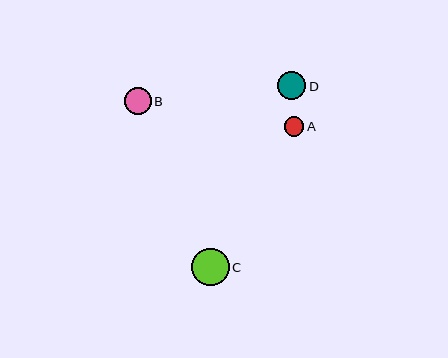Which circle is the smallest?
Circle A is the smallest with a size of approximately 19 pixels.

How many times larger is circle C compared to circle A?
Circle C is approximately 1.9 times the size of circle A.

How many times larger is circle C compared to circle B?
Circle C is approximately 1.4 times the size of circle B.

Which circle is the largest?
Circle C is the largest with a size of approximately 37 pixels.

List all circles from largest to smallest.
From largest to smallest: C, D, B, A.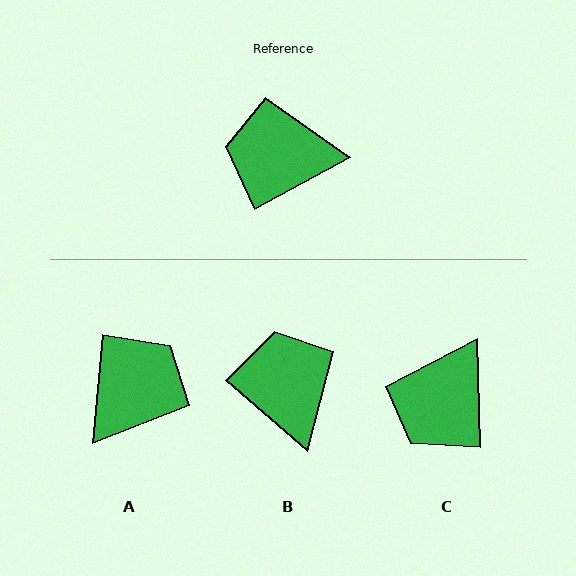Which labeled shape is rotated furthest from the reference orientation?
A, about 124 degrees away.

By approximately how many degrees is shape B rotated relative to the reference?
Approximately 70 degrees clockwise.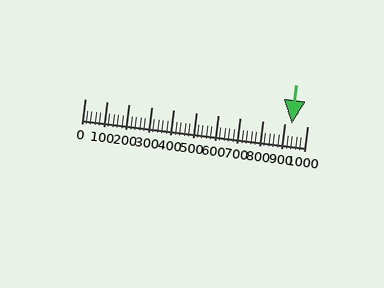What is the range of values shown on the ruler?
The ruler shows values from 0 to 1000.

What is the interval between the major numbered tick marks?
The major tick marks are spaced 100 units apart.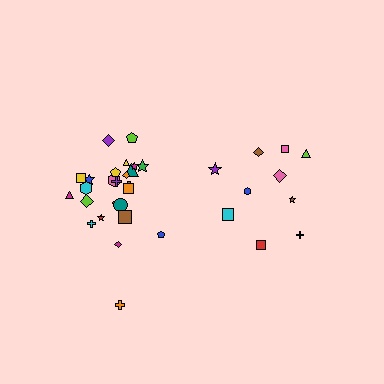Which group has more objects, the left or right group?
The left group.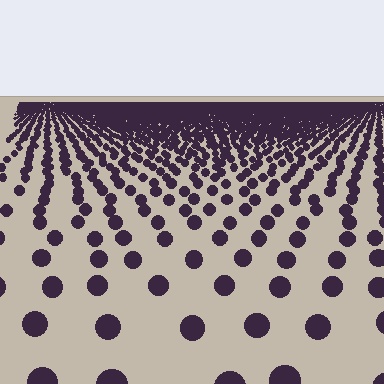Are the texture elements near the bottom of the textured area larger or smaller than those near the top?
Larger. Near the bottom, elements are closer to the viewer and appear at a bigger on-screen size.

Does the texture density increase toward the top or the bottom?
Density increases toward the top.